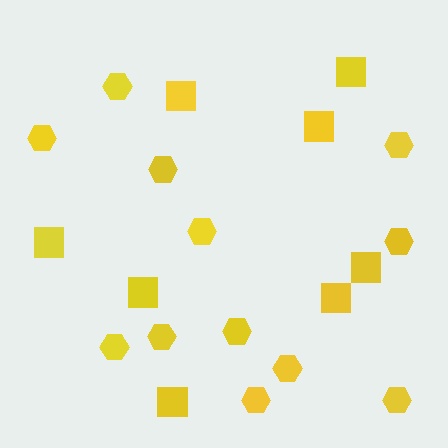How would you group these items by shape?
There are 2 groups: one group of squares (8) and one group of hexagons (12).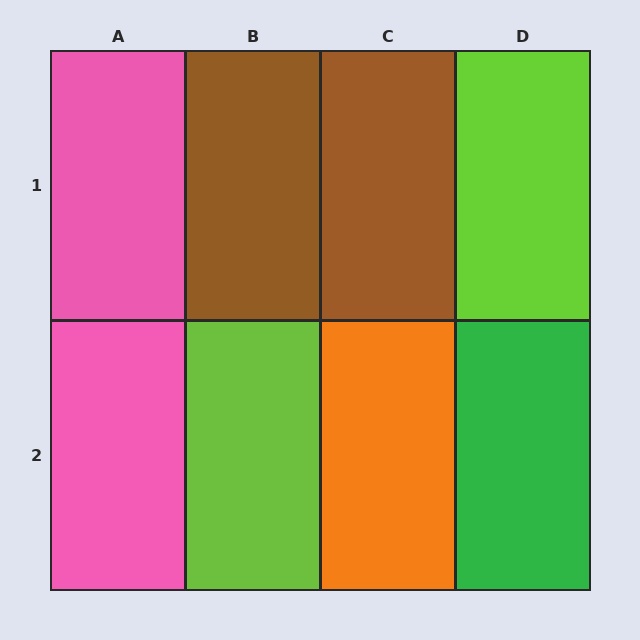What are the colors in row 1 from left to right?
Pink, brown, brown, lime.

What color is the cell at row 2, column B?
Lime.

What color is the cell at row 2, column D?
Green.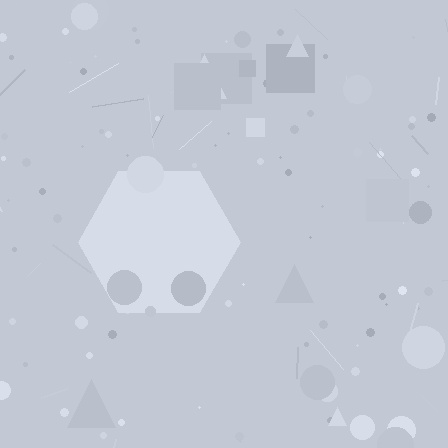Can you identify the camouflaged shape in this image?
The camouflaged shape is a hexagon.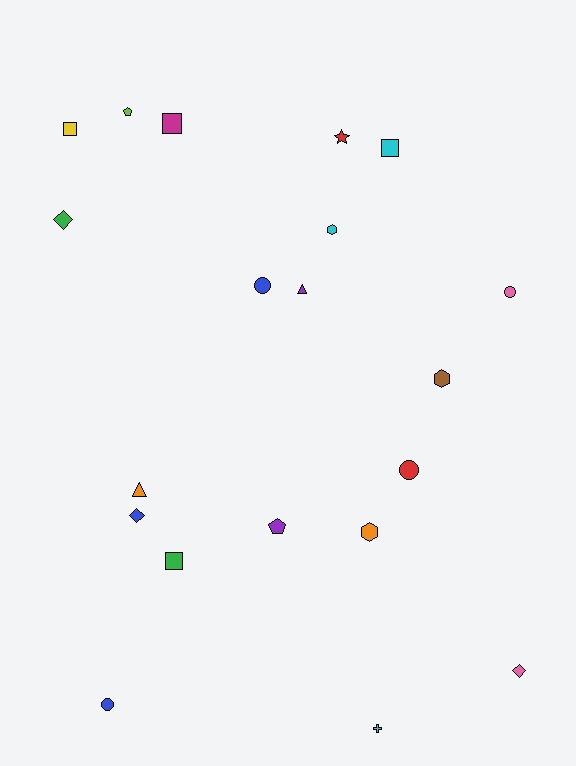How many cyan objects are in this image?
There are 3 cyan objects.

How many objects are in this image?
There are 20 objects.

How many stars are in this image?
There is 1 star.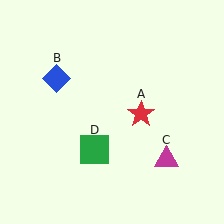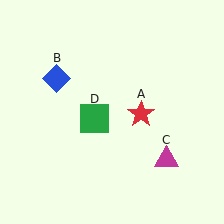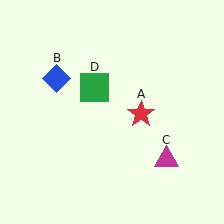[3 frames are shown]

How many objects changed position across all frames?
1 object changed position: green square (object D).